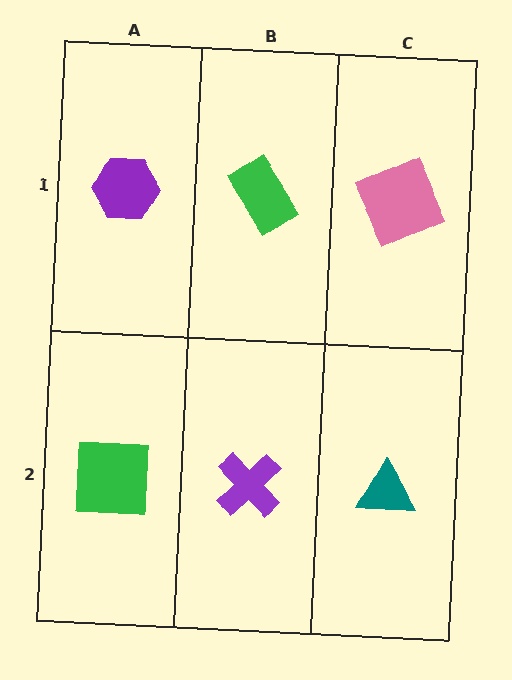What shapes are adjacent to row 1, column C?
A teal triangle (row 2, column C), a green rectangle (row 1, column B).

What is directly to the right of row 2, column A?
A purple cross.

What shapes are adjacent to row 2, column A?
A purple hexagon (row 1, column A), a purple cross (row 2, column B).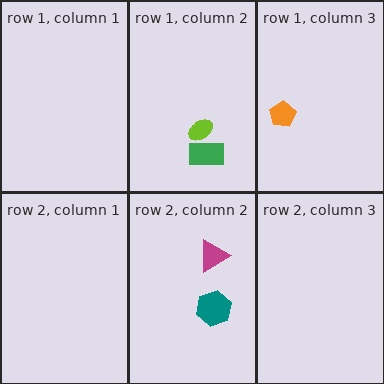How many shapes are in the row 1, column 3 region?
1.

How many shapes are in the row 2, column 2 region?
2.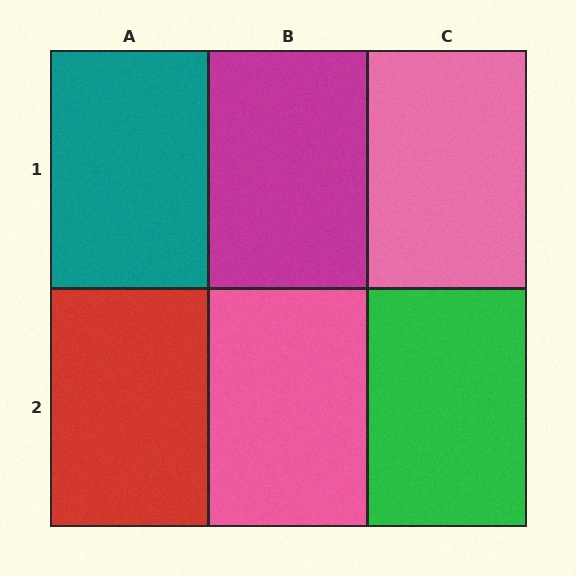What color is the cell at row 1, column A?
Teal.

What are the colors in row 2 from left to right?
Red, pink, green.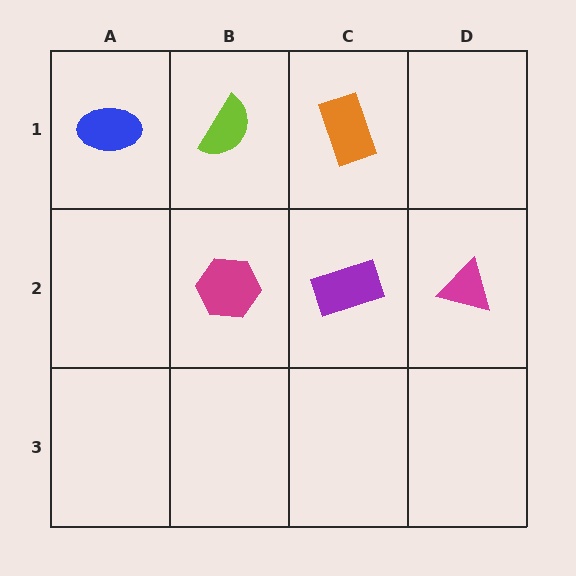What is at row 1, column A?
A blue ellipse.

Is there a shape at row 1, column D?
No, that cell is empty.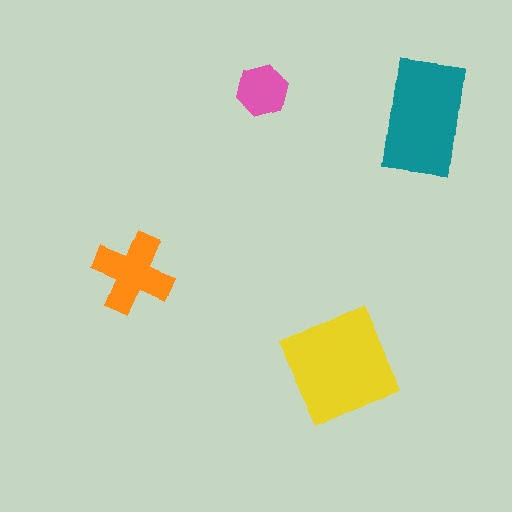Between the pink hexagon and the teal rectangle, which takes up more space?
The teal rectangle.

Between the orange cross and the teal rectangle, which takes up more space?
The teal rectangle.